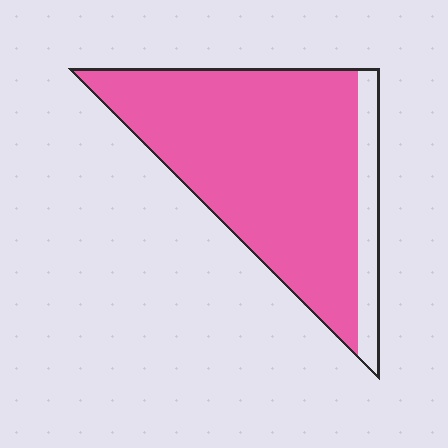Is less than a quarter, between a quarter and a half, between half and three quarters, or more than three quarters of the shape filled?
More than three quarters.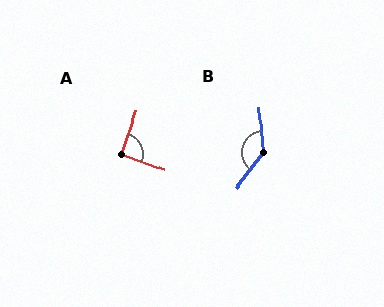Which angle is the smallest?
A, at approximately 91 degrees.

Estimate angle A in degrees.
Approximately 91 degrees.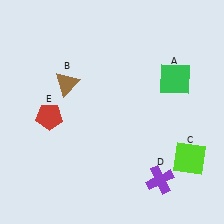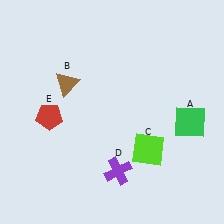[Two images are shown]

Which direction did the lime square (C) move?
The lime square (C) moved left.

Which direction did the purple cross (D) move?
The purple cross (D) moved left.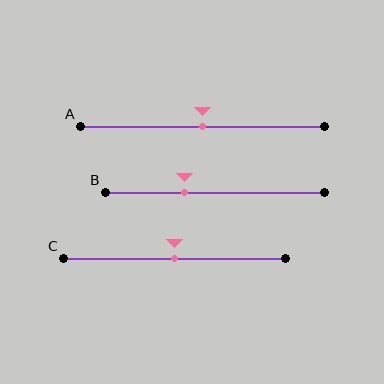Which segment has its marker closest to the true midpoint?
Segment A has its marker closest to the true midpoint.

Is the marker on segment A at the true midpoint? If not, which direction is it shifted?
Yes, the marker on segment A is at the true midpoint.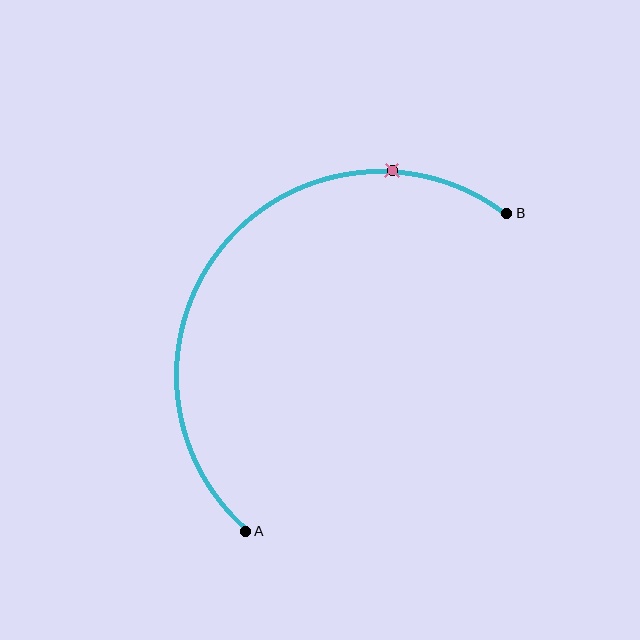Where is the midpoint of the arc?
The arc midpoint is the point on the curve farthest from the straight line joining A and B. It sits above and to the left of that line.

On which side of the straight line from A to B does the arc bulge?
The arc bulges above and to the left of the straight line connecting A and B.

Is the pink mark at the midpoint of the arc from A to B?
No. The pink mark lies on the arc but is closer to endpoint B. The arc midpoint would be at the point on the curve equidistant along the arc from both A and B.